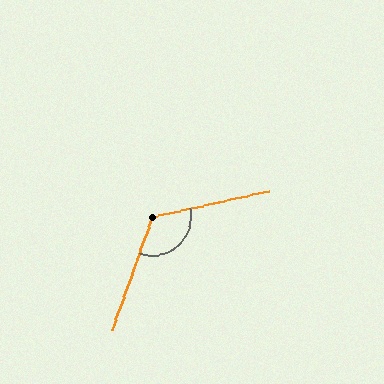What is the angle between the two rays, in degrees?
Approximately 122 degrees.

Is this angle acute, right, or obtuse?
It is obtuse.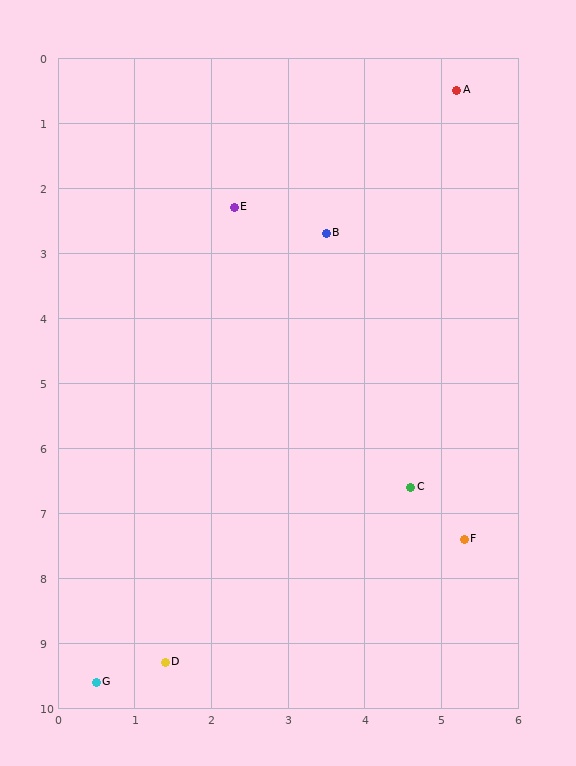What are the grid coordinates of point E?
Point E is at approximately (2.3, 2.3).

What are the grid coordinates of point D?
Point D is at approximately (1.4, 9.3).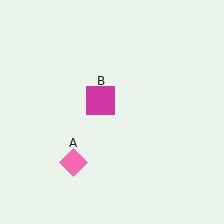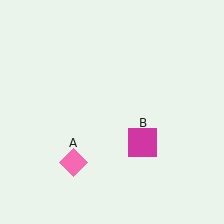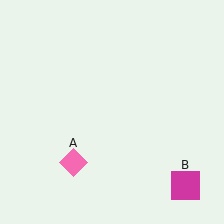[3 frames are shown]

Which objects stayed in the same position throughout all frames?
Pink diamond (object A) remained stationary.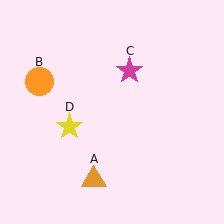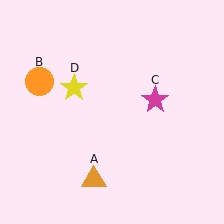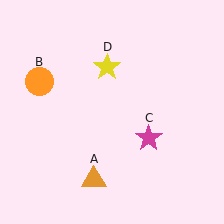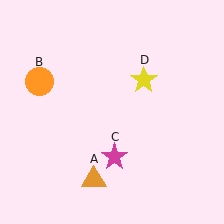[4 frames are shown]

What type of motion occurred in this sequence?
The magenta star (object C), yellow star (object D) rotated clockwise around the center of the scene.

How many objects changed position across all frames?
2 objects changed position: magenta star (object C), yellow star (object D).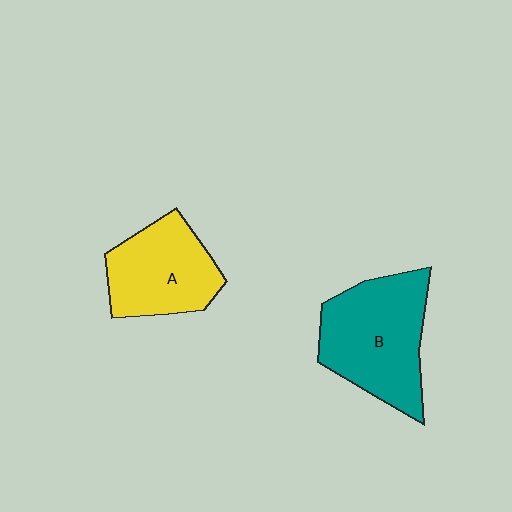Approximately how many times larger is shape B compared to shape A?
Approximately 1.3 times.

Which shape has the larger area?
Shape B (teal).